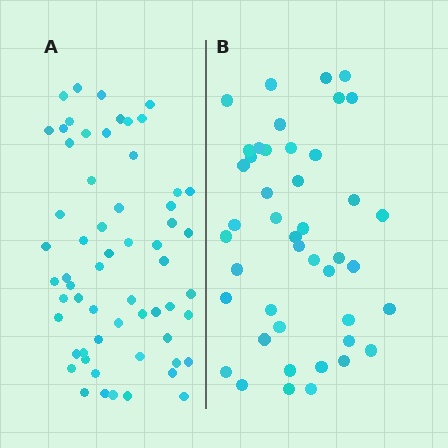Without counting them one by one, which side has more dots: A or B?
Region A (the left region) has more dots.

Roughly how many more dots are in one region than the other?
Region A has approximately 15 more dots than region B.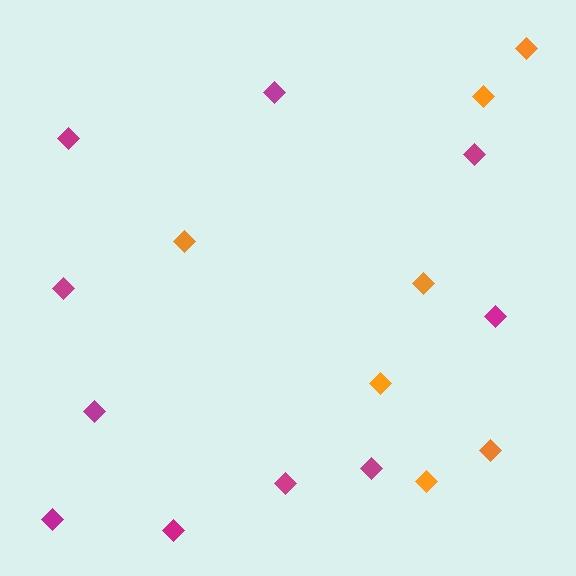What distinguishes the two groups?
There are 2 groups: one group of magenta diamonds (10) and one group of orange diamonds (7).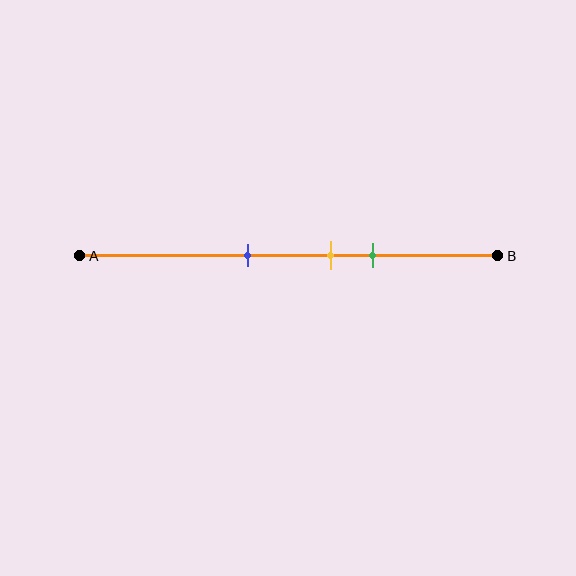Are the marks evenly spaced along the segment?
Yes, the marks are approximately evenly spaced.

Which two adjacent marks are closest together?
The yellow and green marks are the closest adjacent pair.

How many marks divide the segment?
There are 3 marks dividing the segment.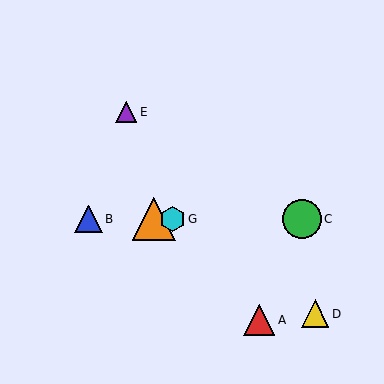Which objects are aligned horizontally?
Objects B, C, F, G are aligned horizontally.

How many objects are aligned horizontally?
4 objects (B, C, F, G) are aligned horizontally.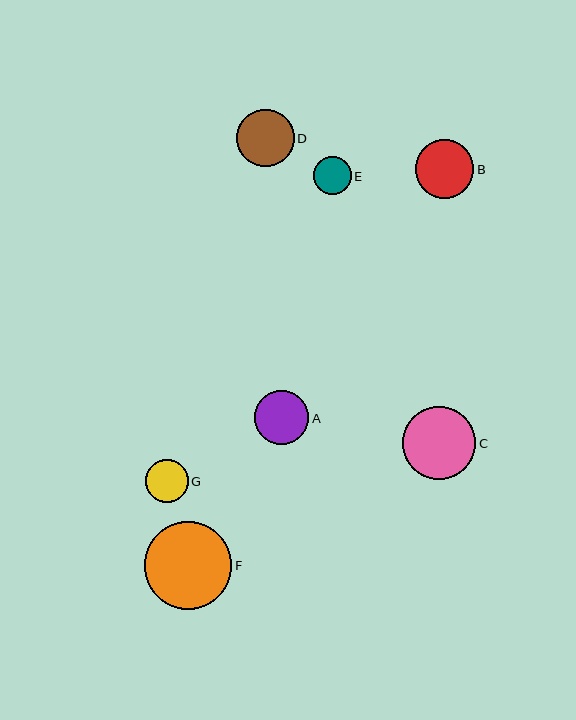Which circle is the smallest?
Circle E is the smallest with a size of approximately 37 pixels.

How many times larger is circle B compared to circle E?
Circle B is approximately 1.6 times the size of circle E.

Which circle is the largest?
Circle F is the largest with a size of approximately 88 pixels.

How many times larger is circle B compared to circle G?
Circle B is approximately 1.4 times the size of circle G.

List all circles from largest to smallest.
From largest to smallest: F, C, B, D, A, G, E.